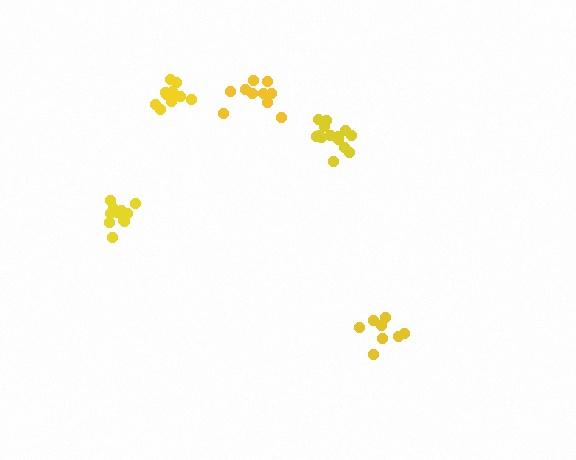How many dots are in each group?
Group 1: 10 dots, Group 2: 14 dots, Group 3: 14 dots, Group 4: 11 dots, Group 5: 8 dots (57 total).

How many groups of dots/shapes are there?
There are 5 groups.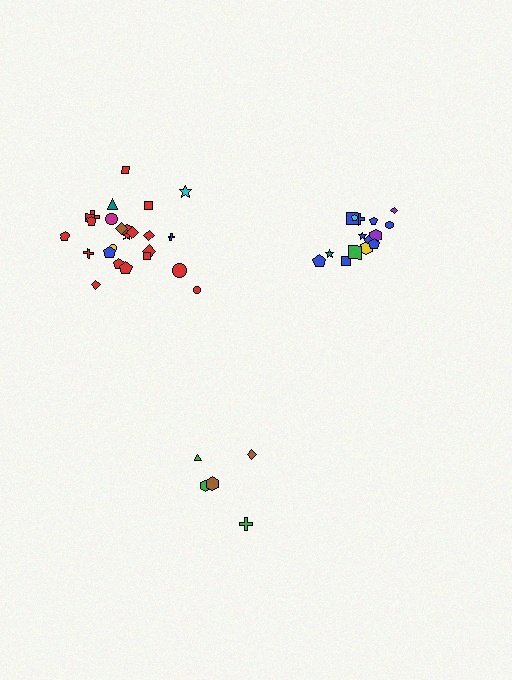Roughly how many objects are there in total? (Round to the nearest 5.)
Roughly 45 objects in total.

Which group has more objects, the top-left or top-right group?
The top-left group.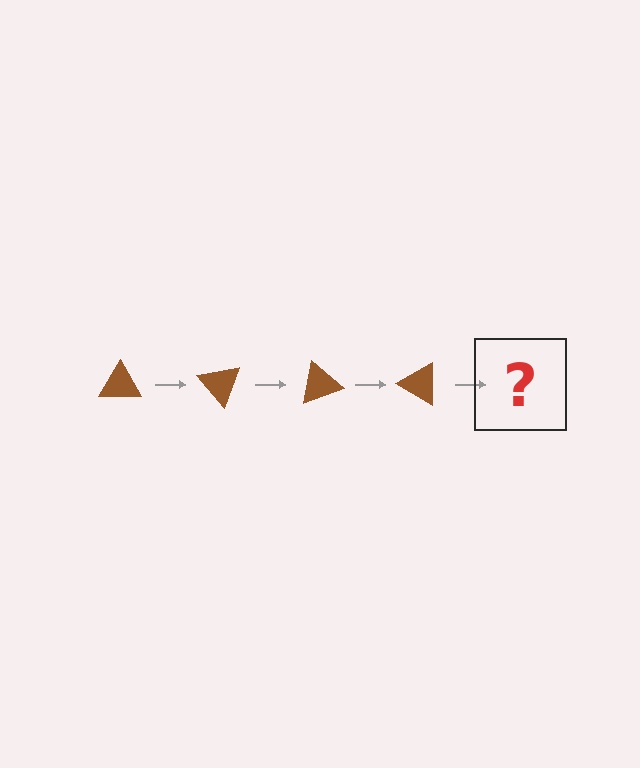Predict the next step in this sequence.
The next step is a brown triangle rotated 200 degrees.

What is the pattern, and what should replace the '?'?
The pattern is that the triangle rotates 50 degrees each step. The '?' should be a brown triangle rotated 200 degrees.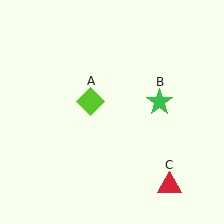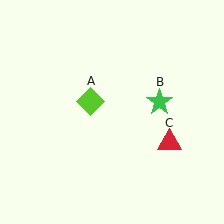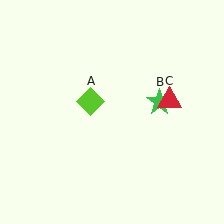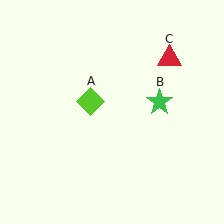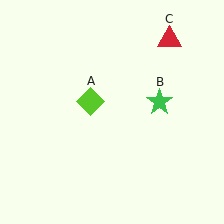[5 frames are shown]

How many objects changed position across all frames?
1 object changed position: red triangle (object C).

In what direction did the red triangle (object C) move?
The red triangle (object C) moved up.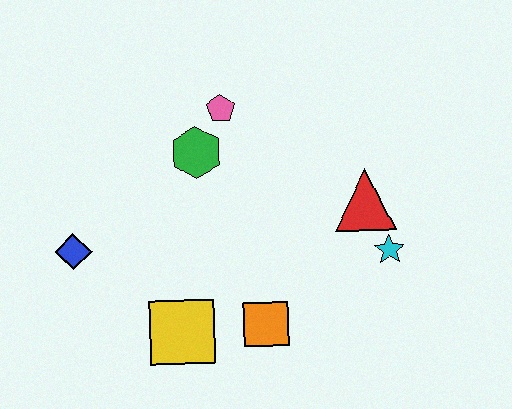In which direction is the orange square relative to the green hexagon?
The orange square is below the green hexagon.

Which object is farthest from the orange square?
The pink pentagon is farthest from the orange square.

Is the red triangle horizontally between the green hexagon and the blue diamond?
No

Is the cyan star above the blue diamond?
No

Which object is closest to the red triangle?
The cyan star is closest to the red triangle.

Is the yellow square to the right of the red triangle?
No